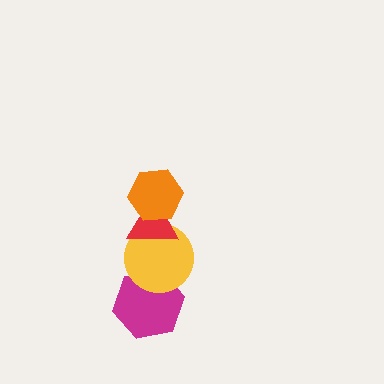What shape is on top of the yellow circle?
The red triangle is on top of the yellow circle.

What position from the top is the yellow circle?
The yellow circle is 3rd from the top.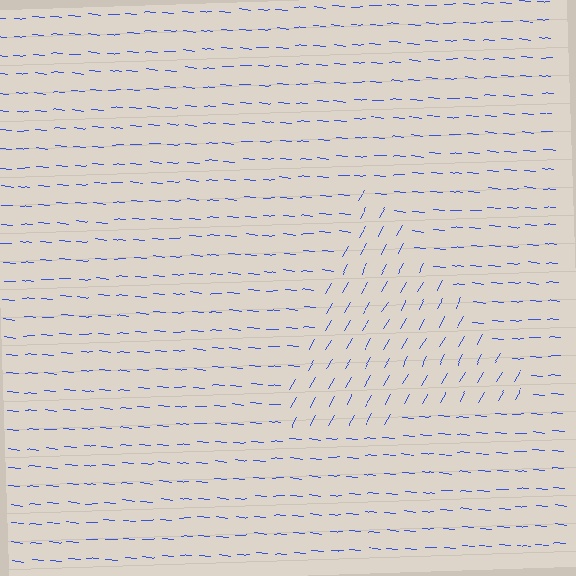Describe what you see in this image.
The image is filled with small blue line segments. A triangle region in the image has lines oriented differently from the surrounding lines, creating a visible texture boundary.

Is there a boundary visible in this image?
Yes, there is a texture boundary formed by a change in line orientation.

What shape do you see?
I see a triangle.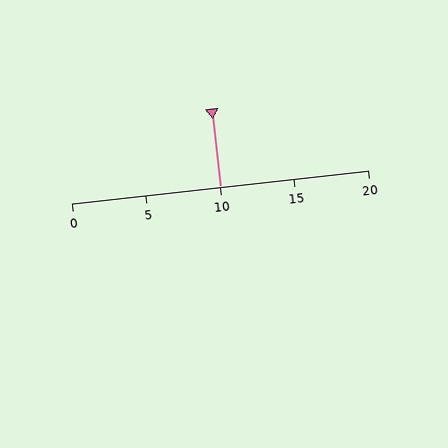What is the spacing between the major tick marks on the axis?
The major ticks are spaced 5 apart.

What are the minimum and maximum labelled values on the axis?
The axis runs from 0 to 20.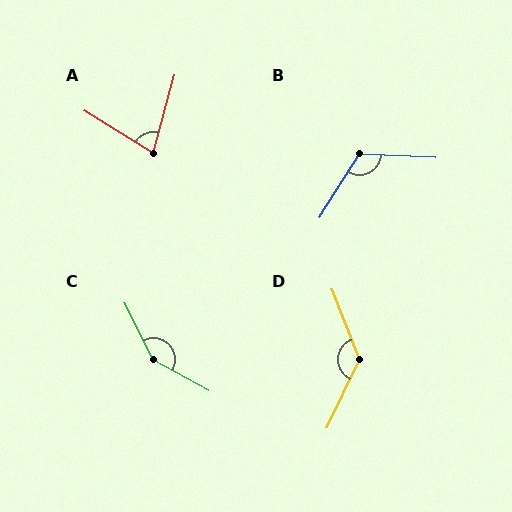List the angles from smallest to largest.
A (74°), B (120°), D (134°), C (146°).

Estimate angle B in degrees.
Approximately 120 degrees.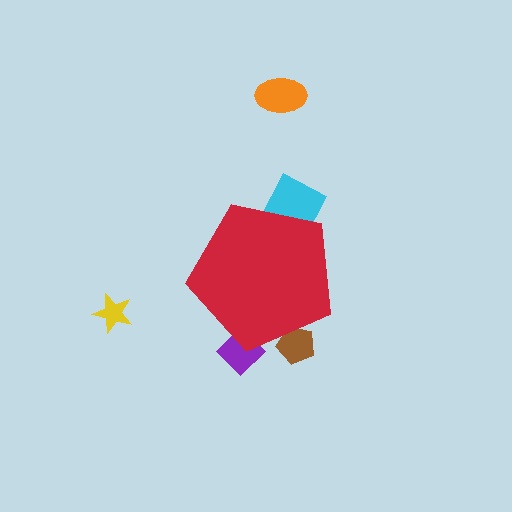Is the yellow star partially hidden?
No, the yellow star is fully visible.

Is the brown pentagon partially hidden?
Yes, the brown pentagon is partially hidden behind the red pentagon.